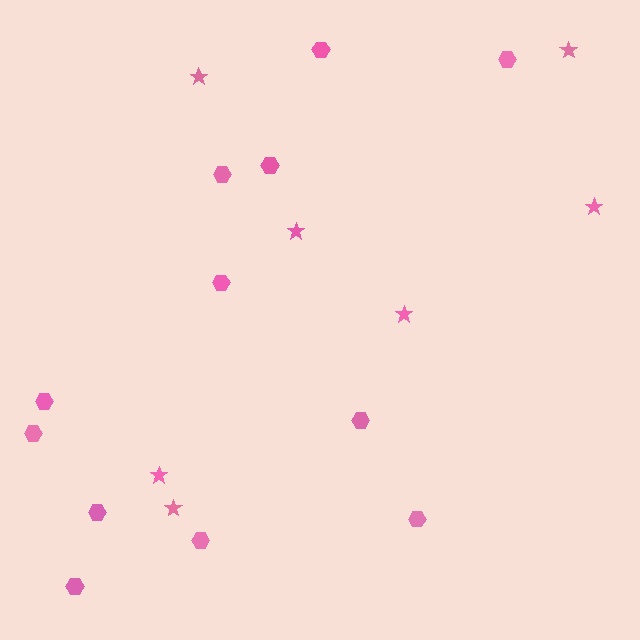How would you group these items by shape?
There are 2 groups: one group of hexagons (12) and one group of stars (7).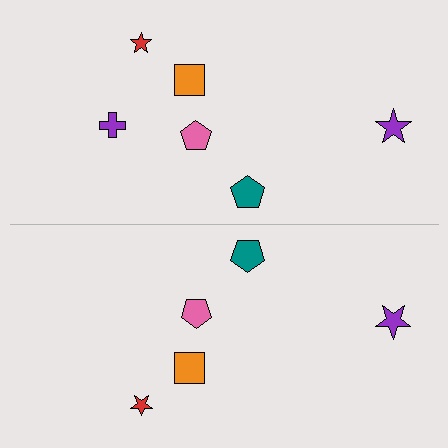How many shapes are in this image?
There are 11 shapes in this image.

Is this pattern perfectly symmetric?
No, the pattern is not perfectly symmetric. A purple cross is missing from the bottom side.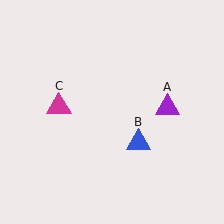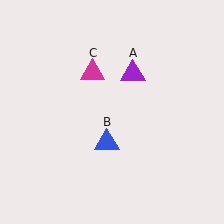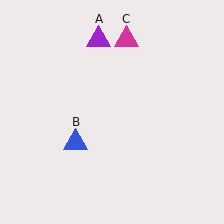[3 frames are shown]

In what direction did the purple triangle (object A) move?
The purple triangle (object A) moved up and to the left.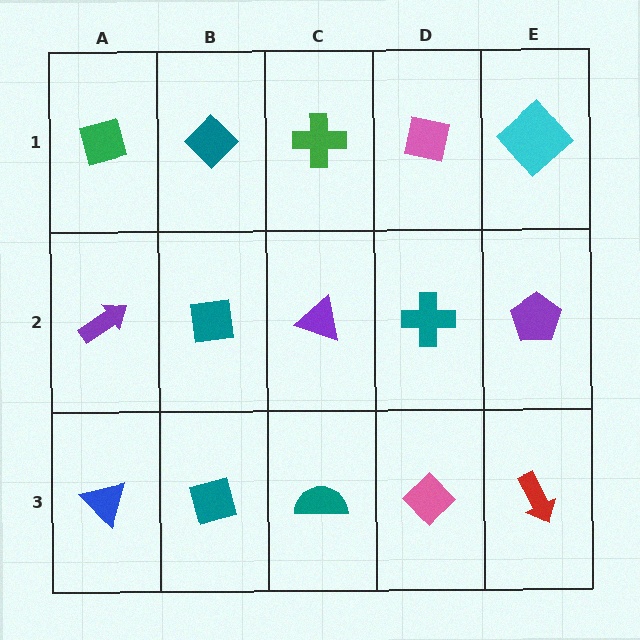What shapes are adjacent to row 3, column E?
A purple pentagon (row 2, column E), a pink diamond (row 3, column D).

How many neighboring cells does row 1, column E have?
2.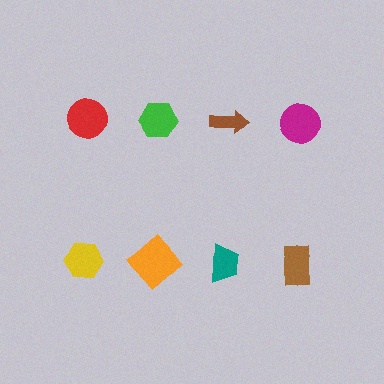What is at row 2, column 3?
A teal trapezoid.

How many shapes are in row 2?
4 shapes.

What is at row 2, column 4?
A brown rectangle.